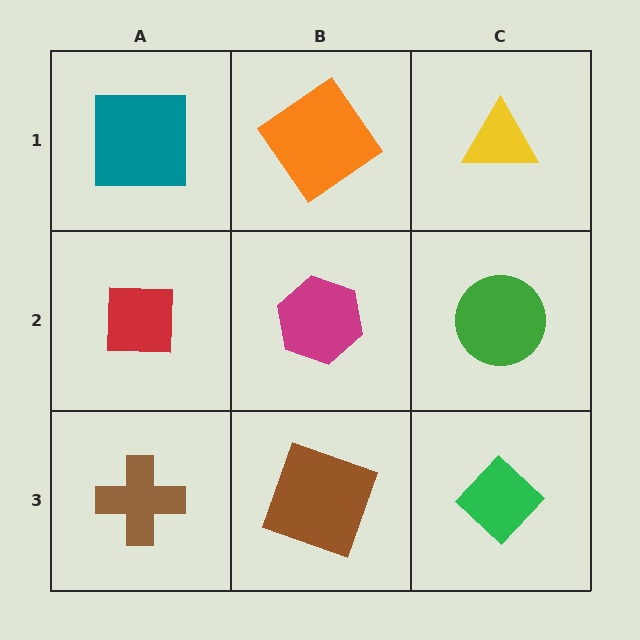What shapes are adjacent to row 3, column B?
A magenta hexagon (row 2, column B), a brown cross (row 3, column A), a green diamond (row 3, column C).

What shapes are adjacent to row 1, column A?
A red square (row 2, column A), an orange diamond (row 1, column B).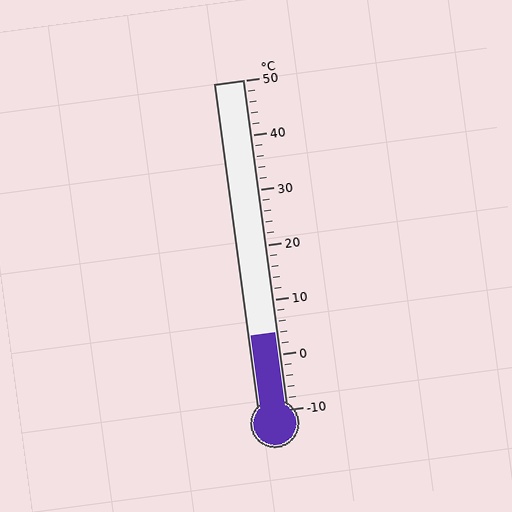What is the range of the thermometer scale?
The thermometer scale ranges from -10°C to 50°C.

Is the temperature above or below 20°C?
The temperature is below 20°C.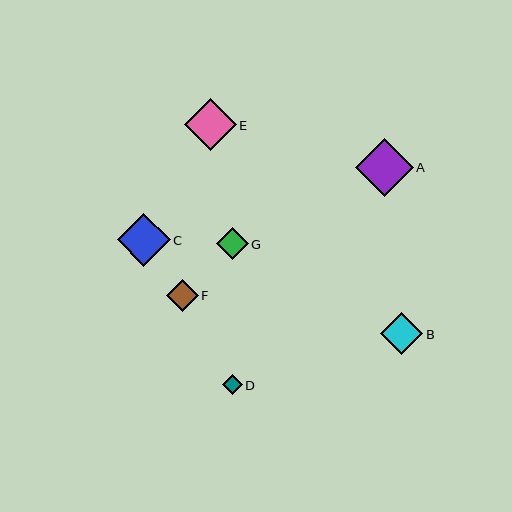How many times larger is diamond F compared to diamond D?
Diamond F is approximately 1.6 times the size of diamond D.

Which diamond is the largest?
Diamond A is the largest with a size of approximately 58 pixels.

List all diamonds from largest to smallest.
From largest to smallest: A, C, E, B, G, F, D.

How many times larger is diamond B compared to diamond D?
Diamond B is approximately 2.1 times the size of diamond D.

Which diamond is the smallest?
Diamond D is the smallest with a size of approximately 20 pixels.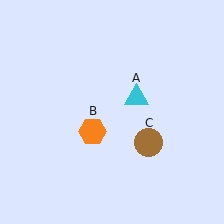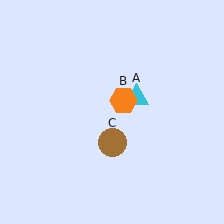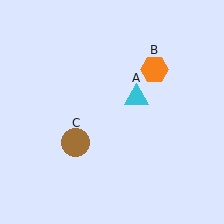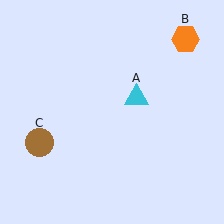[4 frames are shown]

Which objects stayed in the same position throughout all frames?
Cyan triangle (object A) remained stationary.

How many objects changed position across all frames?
2 objects changed position: orange hexagon (object B), brown circle (object C).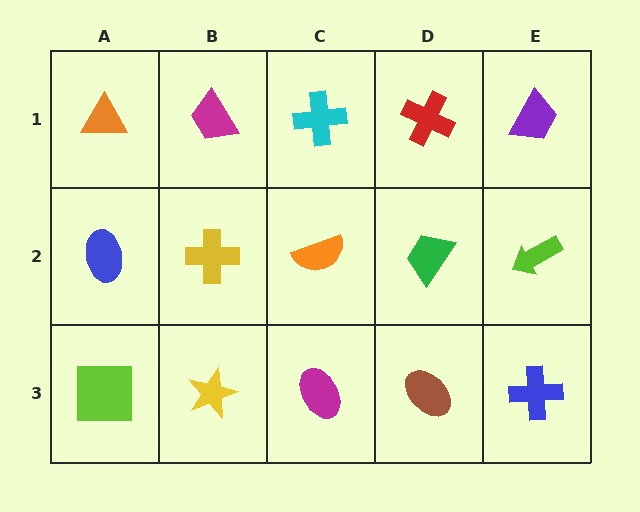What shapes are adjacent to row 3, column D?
A green trapezoid (row 2, column D), a magenta ellipse (row 3, column C), a blue cross (row 3, column E).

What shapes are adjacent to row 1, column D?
A green trapezoid (row 2, column D), a cyan cross (row 1, column C), a purple trapezoid (row 1, column E).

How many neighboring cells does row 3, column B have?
3.